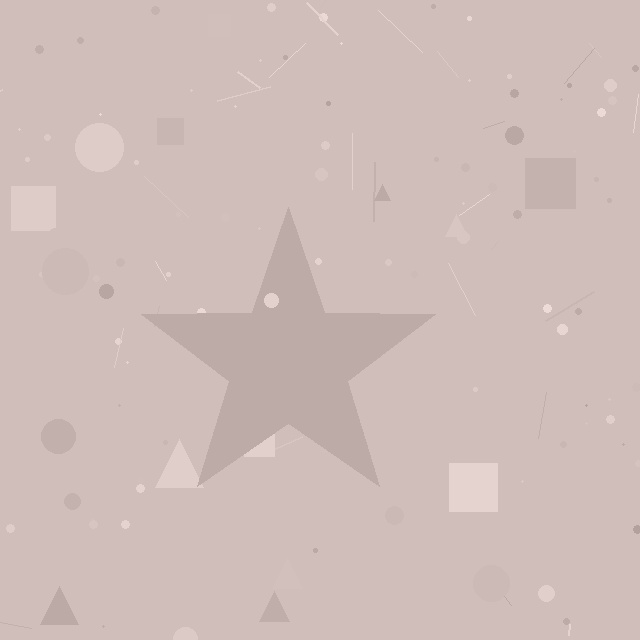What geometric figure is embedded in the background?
A star is embedded in the background.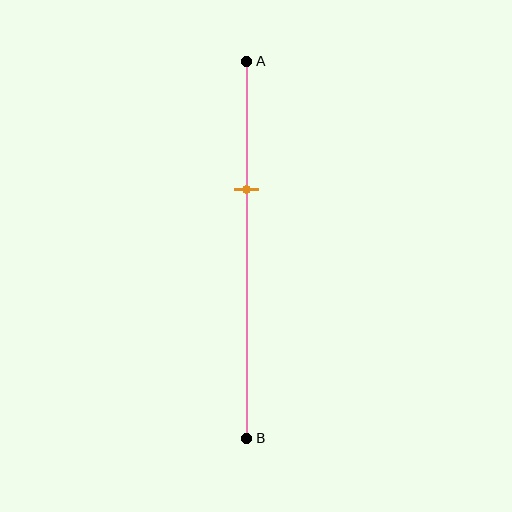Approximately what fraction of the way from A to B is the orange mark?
The orange mark is approximately 35% of the way from A to B.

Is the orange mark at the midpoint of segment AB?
No, the mark is at about 35% from A, not at the 50% midpoint.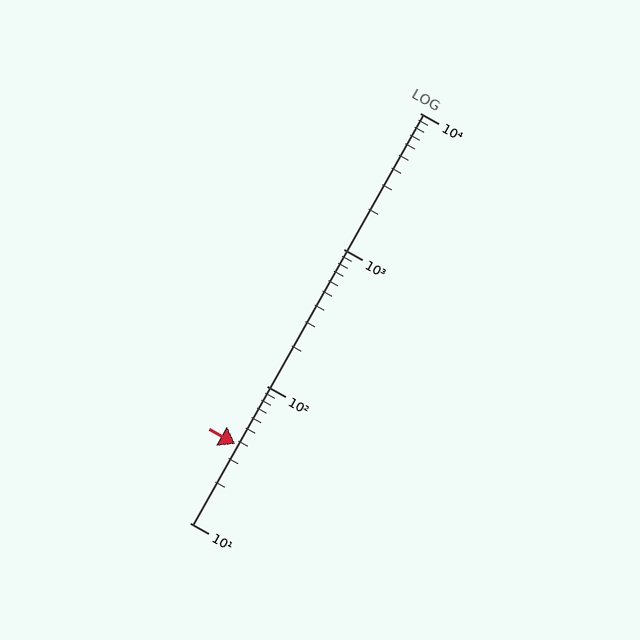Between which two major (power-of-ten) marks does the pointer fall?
The pointer is between 10 and 100.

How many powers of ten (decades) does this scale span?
The scale spans 3 decades, from 10 to 10000.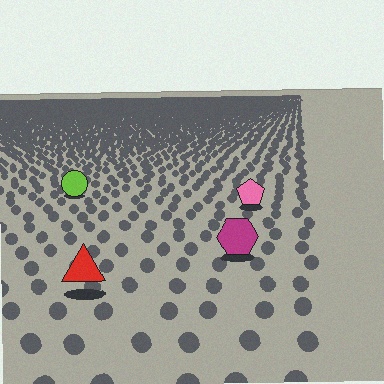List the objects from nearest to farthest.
From nearest to farthest: the red triangle, the magenta hexagon, the pink pentagon, the lime circle.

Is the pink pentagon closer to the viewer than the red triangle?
No. The red triangle is closer — you can tell from the texture gradient: the ground texture is coarser near it.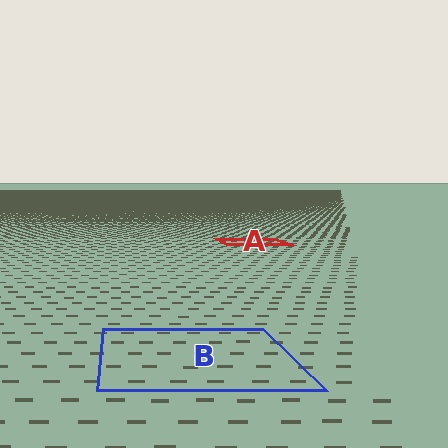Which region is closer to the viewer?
Region B is closer. The texture elements there are larger and more spread out.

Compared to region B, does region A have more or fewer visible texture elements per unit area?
Region A has more texture elements per unit area — they are packed more densely because it is farther away.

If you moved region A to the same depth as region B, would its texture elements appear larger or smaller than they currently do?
They would appear larger. At a closer depth, the same texture elements are projected at a bigger on-screen size.